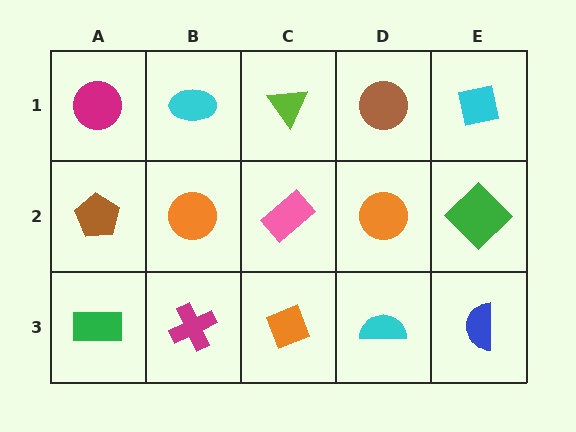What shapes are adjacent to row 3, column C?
A pink rectangle (row 2, column C), a magenta cross (row 3, column B), a cyan semicircle (row 3, column D).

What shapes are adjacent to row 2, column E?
A cyan square (row 1, column E), a blue semicircle (row 3, column E), an orange circle (row 2, column D).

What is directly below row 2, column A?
A green rectangle.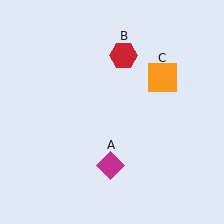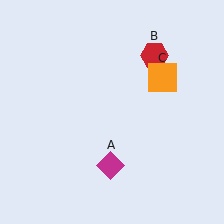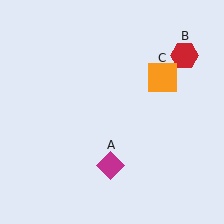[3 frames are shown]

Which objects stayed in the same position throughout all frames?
Magenta diamond (object A) and orange square (object C) remained stationary.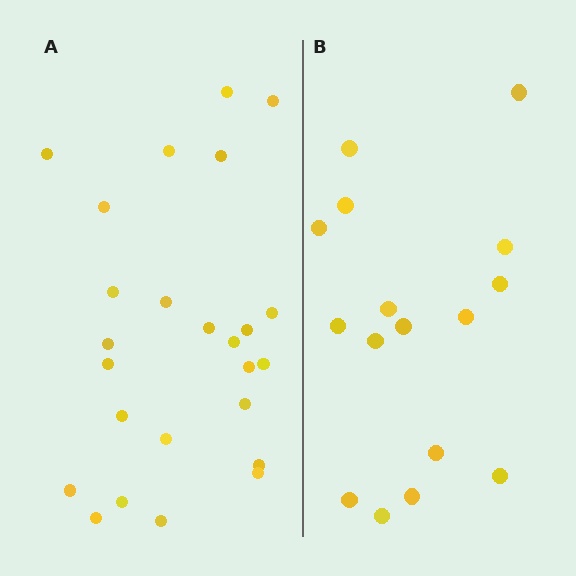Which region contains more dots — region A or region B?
Region A (the left region) has more dots.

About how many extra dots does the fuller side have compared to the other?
Region A has roughly 8 or so more dots than region B.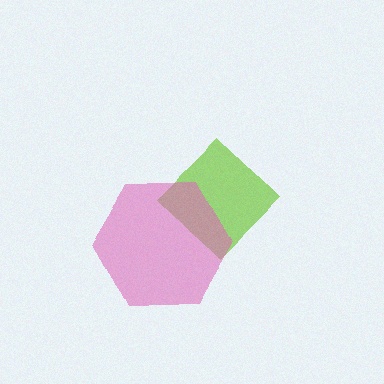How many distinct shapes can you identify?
There are 2 distinct shapes: a lime diamond, a pink hexagon.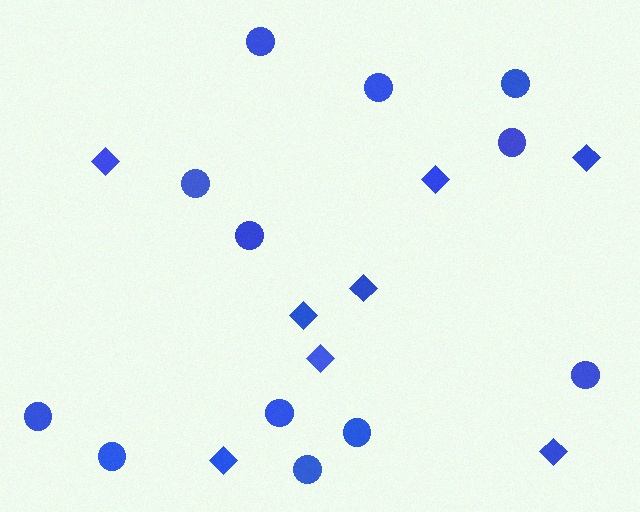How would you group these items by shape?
There are 2 groups: one group of diamonds (8) and one group of circles (12).